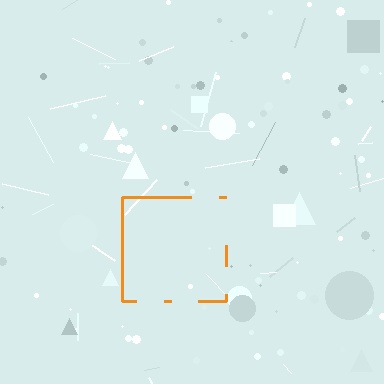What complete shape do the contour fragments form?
The contour fragments form a square.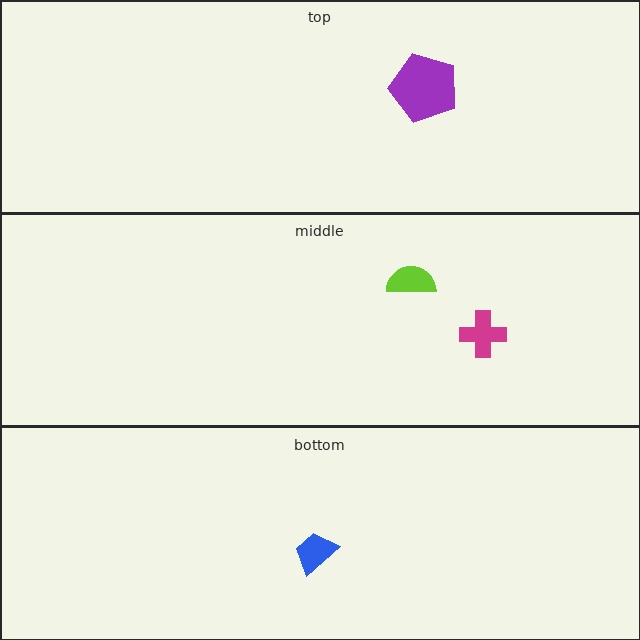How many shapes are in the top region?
1.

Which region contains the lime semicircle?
The middle region.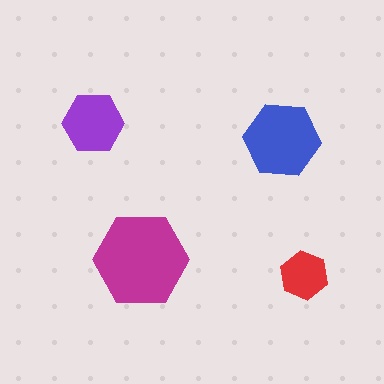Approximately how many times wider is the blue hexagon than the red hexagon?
About 1.5 times wider.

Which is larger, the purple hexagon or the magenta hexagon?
The magenta one.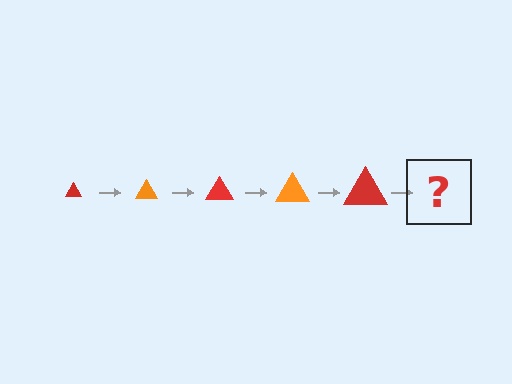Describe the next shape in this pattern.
It should be an orange triangle, larger than the previous one.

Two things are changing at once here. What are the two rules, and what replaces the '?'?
The two rules are that the triangle grows larger each step and the color cycles through red and orange. The '?' should be an orange triangle, larger than the previous one.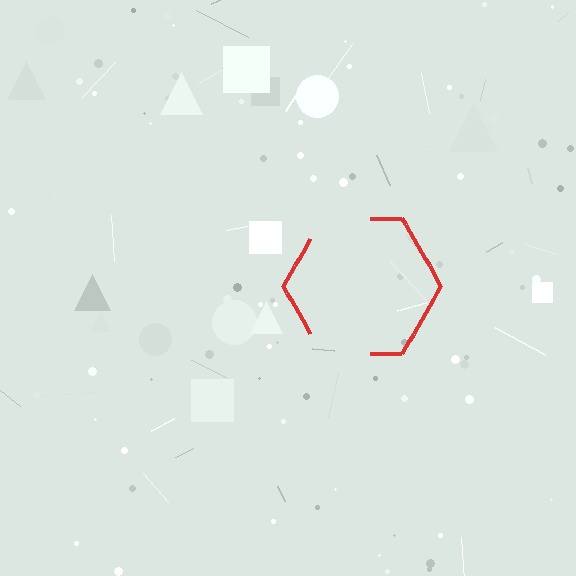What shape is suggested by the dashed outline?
The dashed outline suggests a hexagon.